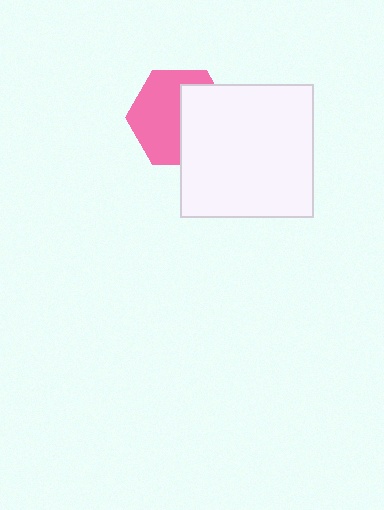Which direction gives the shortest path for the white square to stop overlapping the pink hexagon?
Moving right gives the shortest separation.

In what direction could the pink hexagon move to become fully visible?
The pink hexagon could move left. That would shift it out from behind the white square entirely.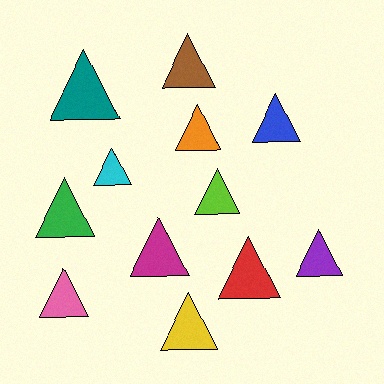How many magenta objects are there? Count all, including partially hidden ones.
There is 1 magenta object.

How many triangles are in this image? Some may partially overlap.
There are 12 triangles.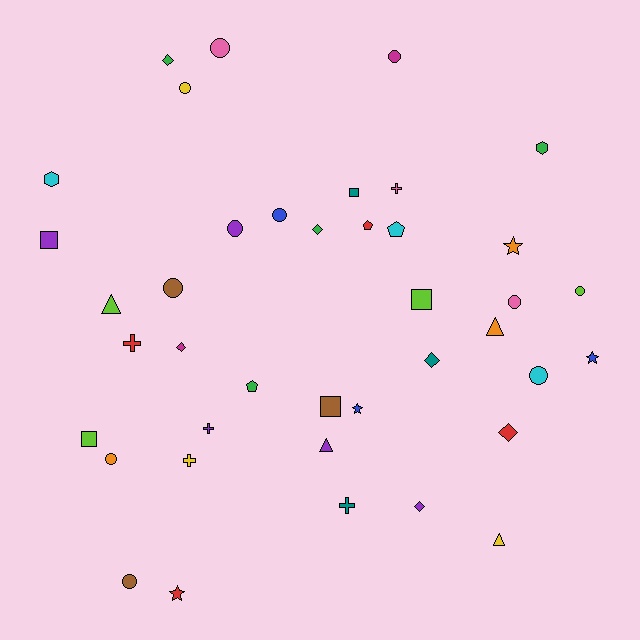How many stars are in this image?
There are 4 stars.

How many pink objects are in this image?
There are 3 pink objects.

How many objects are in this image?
There are 40 objects.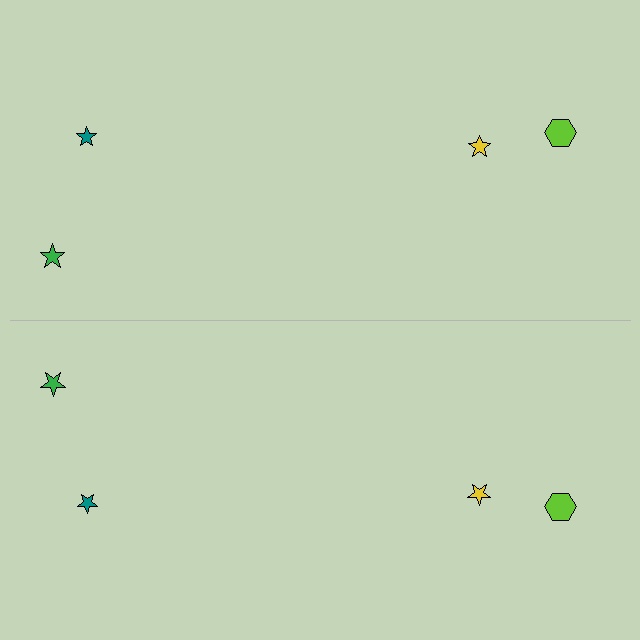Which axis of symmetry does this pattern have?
The pattern has a horizontal axis of symmetry running through the center of the image.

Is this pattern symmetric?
Yes, this pattern has bilateral (reflection) symmetry.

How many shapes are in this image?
There are 8 shapes in this image.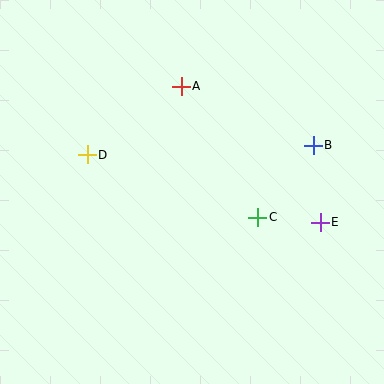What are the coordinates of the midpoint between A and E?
The midpoint between A and E is at (251, 154).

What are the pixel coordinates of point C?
Point C is at (258, 217).